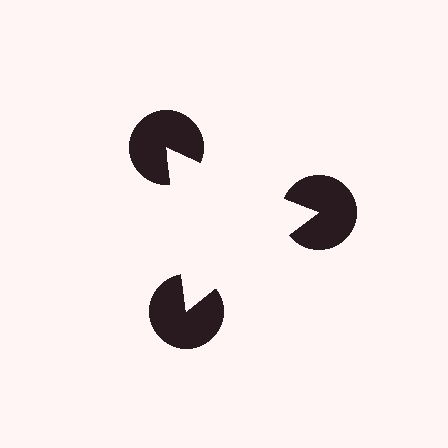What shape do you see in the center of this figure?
An illusory triangle — its edges are inferred from the aligned wedge cuts in the pac-man discs, not physically drawn.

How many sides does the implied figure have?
3 sides.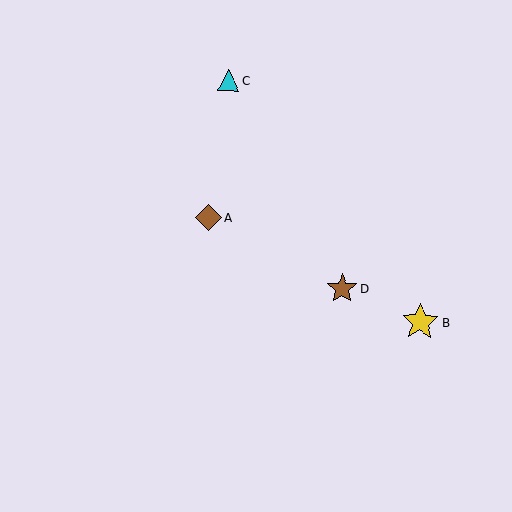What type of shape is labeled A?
Shape A is a brown diamond.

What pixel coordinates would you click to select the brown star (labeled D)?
Click at (342, 288) to select the brown star D.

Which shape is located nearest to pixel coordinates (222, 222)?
The brown diamond (labeled A) at (208, 218) is nearest to that location.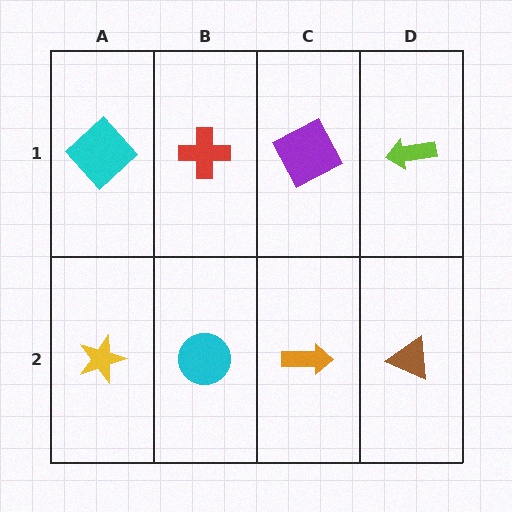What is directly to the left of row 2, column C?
A cyan circle.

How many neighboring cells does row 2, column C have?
3.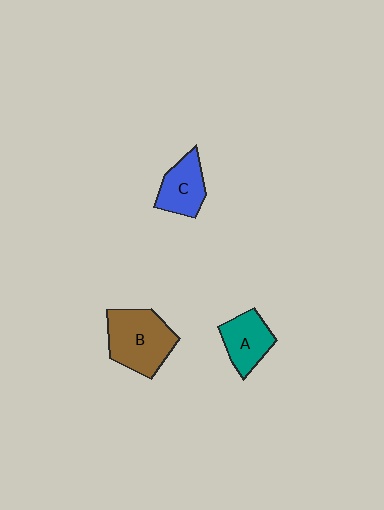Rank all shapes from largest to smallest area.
From largest to smallest: B (brown), A (teal), C (blue).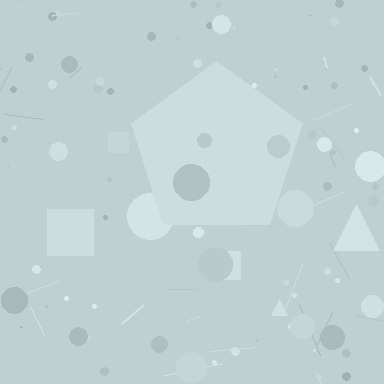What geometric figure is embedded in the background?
A pentagon is embedded in the background.